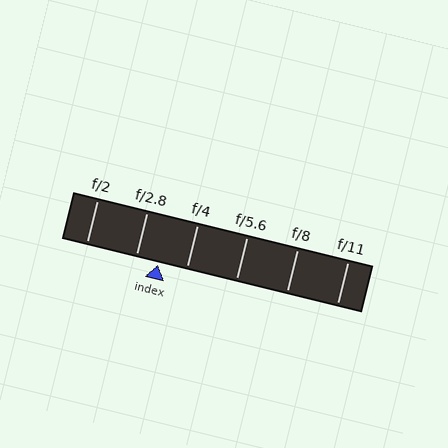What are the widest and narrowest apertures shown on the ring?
The widest aperture shown is f/2 and the narrowest is f/11.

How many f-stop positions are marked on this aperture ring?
There are 6 f-stop positions marked.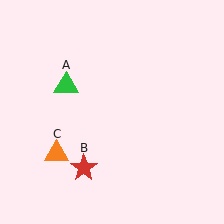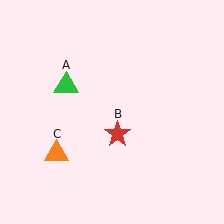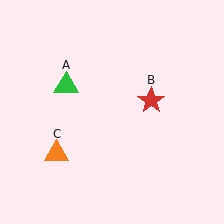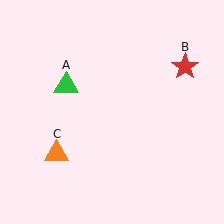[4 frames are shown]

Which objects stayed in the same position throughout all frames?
Green triangle (object A) and orange triangle (object C) remained stationary.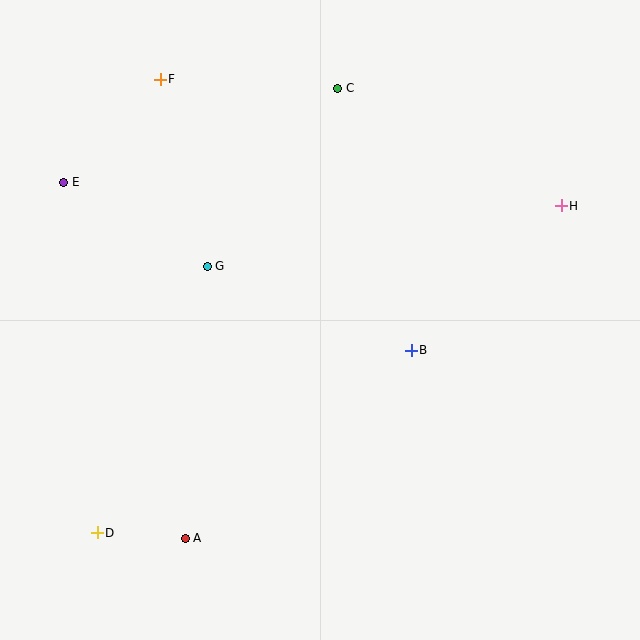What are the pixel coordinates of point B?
Point B is at (411, 350).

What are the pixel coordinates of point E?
Point E is at (64, 182).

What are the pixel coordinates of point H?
Point H is at (561, 206).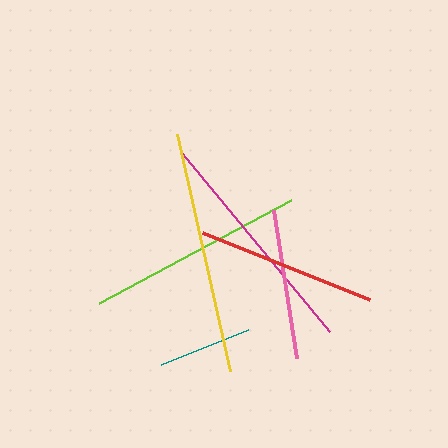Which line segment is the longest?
The yellow line is the longest at approximately 242 pixels.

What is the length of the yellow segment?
The yellow segment is approximately 242 pixels long.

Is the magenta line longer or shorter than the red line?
The magenta line is longer than the red line.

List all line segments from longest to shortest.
From longest to shortest: yellow, magenta, lime, red, pink, teal.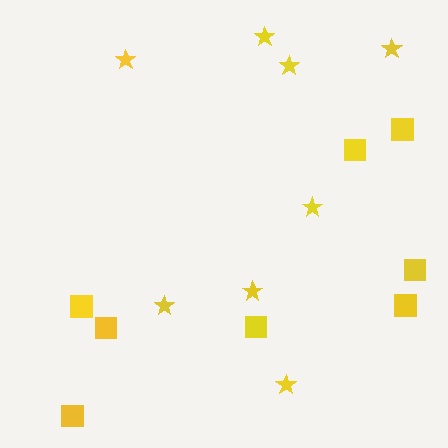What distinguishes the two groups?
There are 2 groups: one group of stars (8) and one group of squares (8).